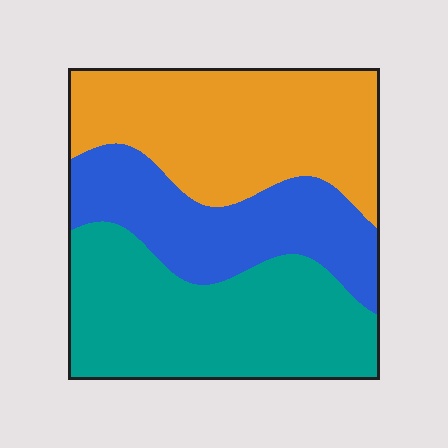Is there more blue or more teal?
Teal.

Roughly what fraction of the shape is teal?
Teal takes up about three eighths (3/8) of the shape.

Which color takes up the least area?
Blue, at roughly 25%.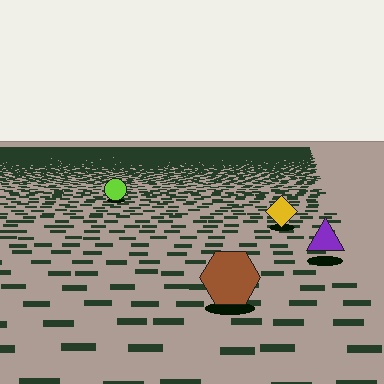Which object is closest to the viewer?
The brown hexagon is closest. The texture marks near it are larger and more spread out.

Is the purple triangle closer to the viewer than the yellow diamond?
Yes. The purple triangle is closer — you can tell from the texture gradient: the ground texture is coarser near it.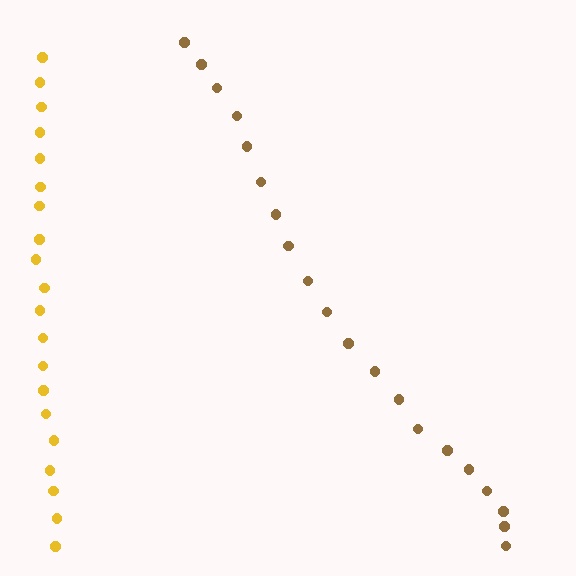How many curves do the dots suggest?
There are 2 distinct paths.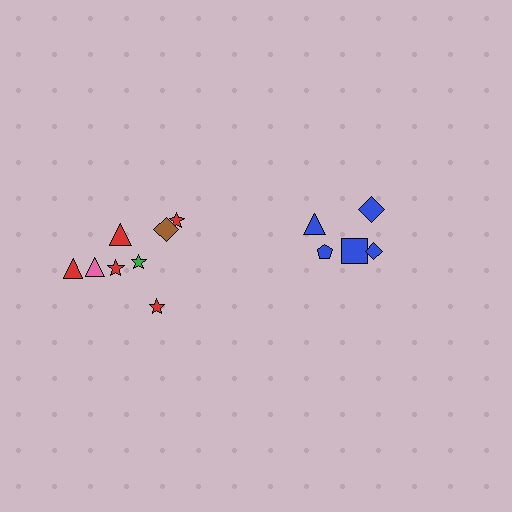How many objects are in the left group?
There are 8 objects.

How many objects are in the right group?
There are 5 objects.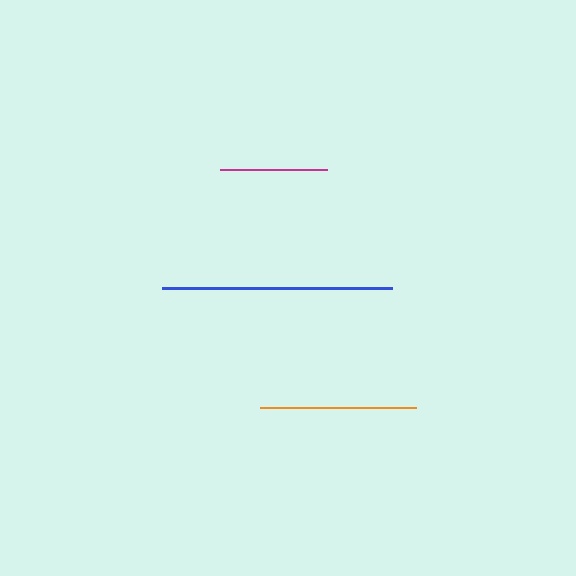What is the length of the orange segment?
The orange segment is approximately 156 pixels long.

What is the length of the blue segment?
The blue segment is approximately 230 pixels long.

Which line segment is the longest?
The blue line is the longest at approximately 230 pixels.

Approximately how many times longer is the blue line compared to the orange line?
The blue line is approximately 1.5 times the length of the orange line.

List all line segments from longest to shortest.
From longest to shortest: blue, orange, magenta.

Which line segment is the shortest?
The magenta line is the shortest at approximately 107 pixels.